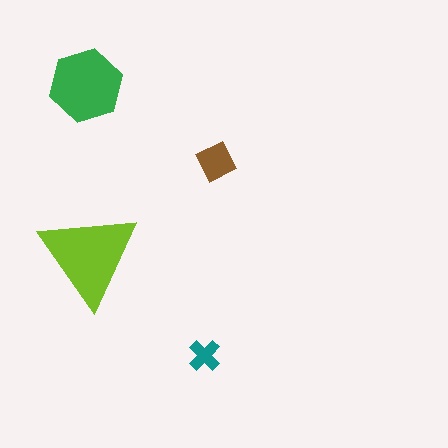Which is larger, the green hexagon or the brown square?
The green hexagon.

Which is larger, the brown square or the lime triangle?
The lime triangle.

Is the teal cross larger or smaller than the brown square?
Smaller.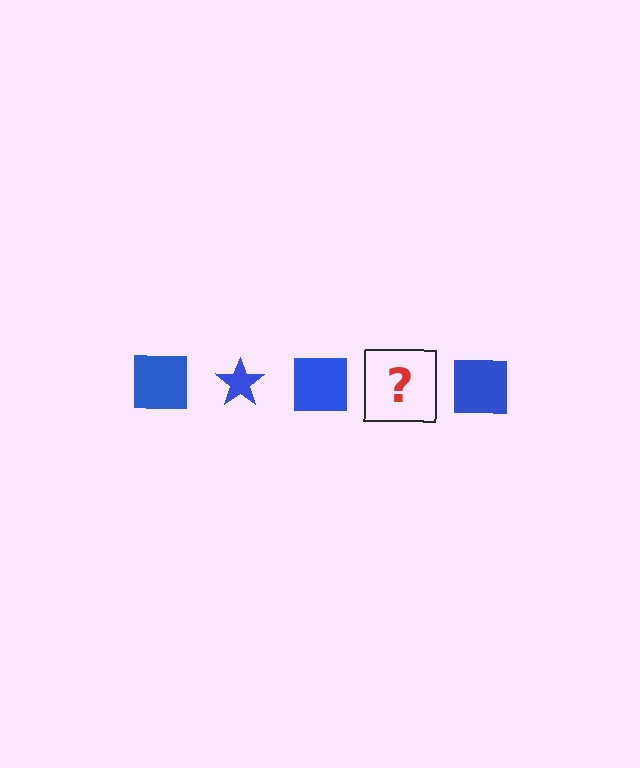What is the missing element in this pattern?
The missing element is a blue star.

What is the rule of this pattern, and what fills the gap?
The rule is that the pattern cycles through square, star shapes in blue. The gap should be filled with a blue star.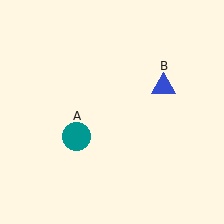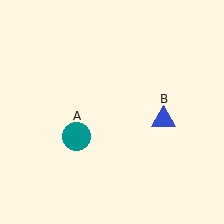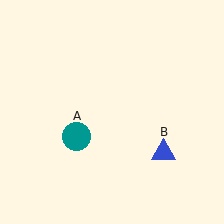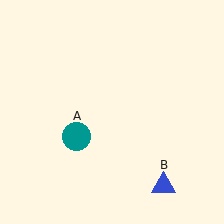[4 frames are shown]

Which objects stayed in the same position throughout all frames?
Teal circle (object A) remained stationary.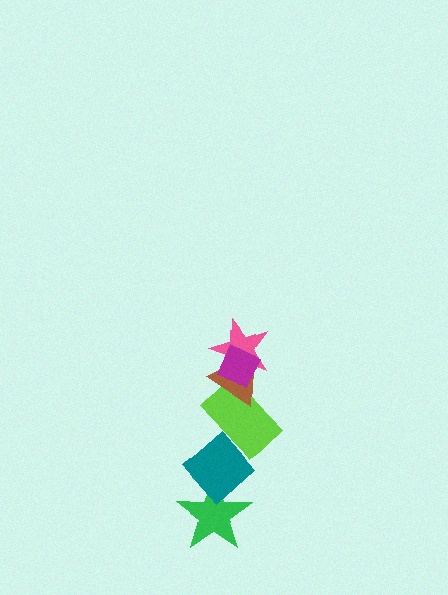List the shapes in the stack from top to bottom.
From top to bottom: the magenta diamond, the pink star, the brown triangle, the lime rectangle, the teal diamond, the green star.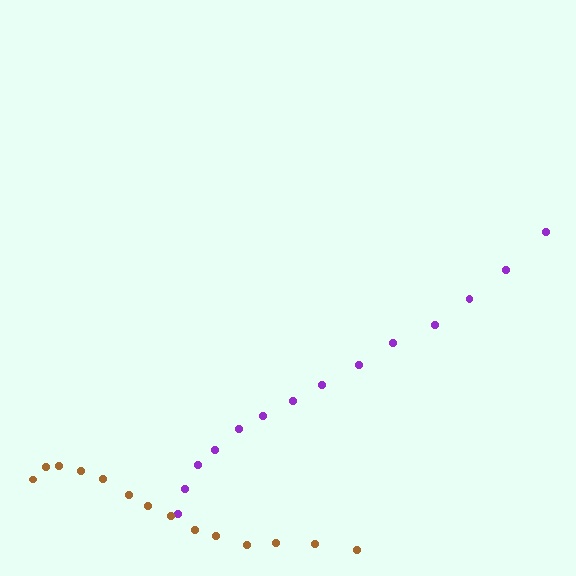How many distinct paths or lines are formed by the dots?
There are 2 distinct paths.